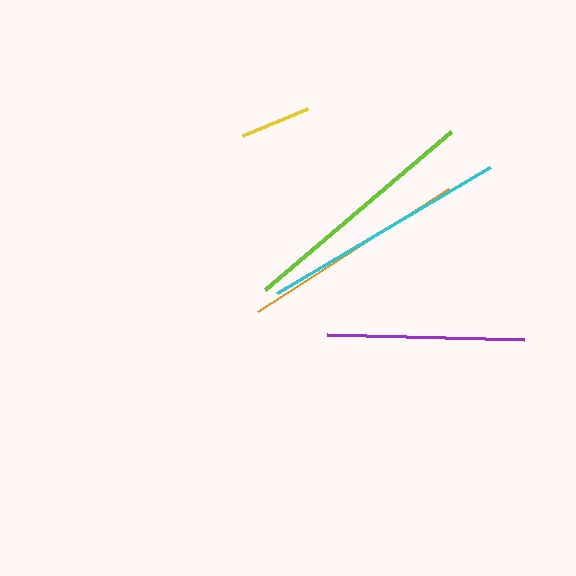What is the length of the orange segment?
The orange segment is approximately 227 pixels long.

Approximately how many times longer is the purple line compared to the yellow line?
The purple line is approximately 2.8 times the length of the yellow line.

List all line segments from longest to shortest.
From longest to shortest: cyan, lime, orange, purple, yellow.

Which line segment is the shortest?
The yellow line is the shortest at approximately 70 pixels.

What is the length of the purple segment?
The purple segment is approximately 197 pixels long.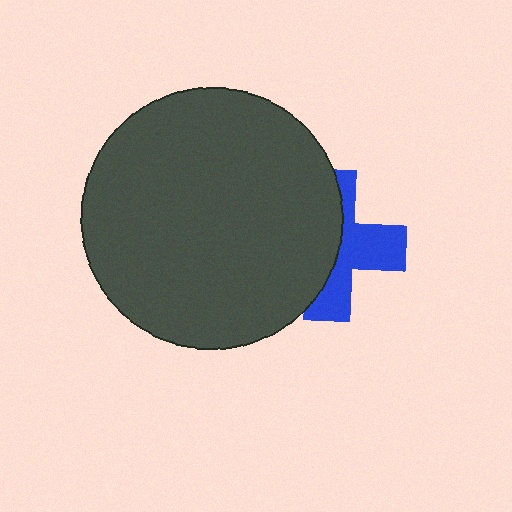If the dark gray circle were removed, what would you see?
You would see the complete blue cross.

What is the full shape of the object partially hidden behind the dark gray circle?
The partially hidden object is a blue cross.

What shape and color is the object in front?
The object in front is a dark gray circle.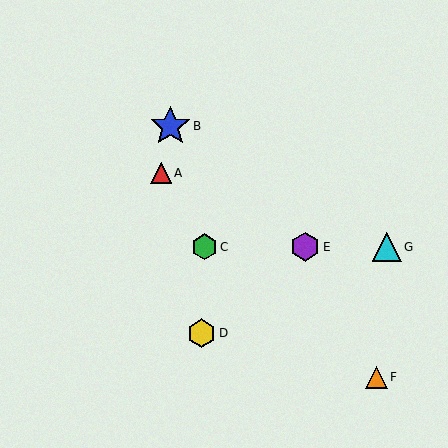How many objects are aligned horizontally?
3 objects (C, E, G) are aligned horizontally.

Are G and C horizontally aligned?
Yes, both are at y≈247.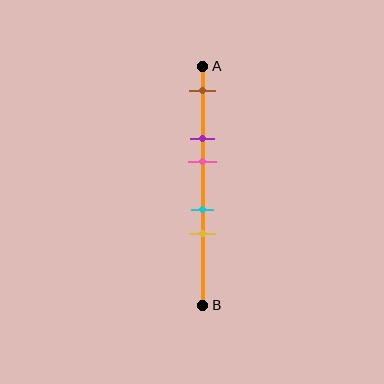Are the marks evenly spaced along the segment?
No, the marks are not evenly spaced.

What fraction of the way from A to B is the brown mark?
The brown mark is approximately 10% (0.1) of the way from A to B.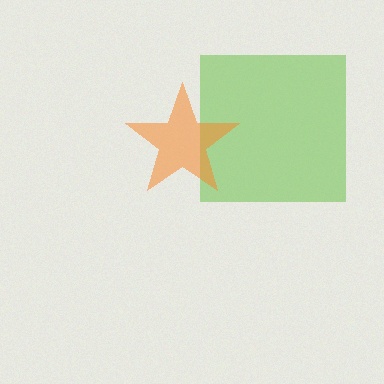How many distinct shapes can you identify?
There are 2 distinct shapes: a lime square, an orange star.